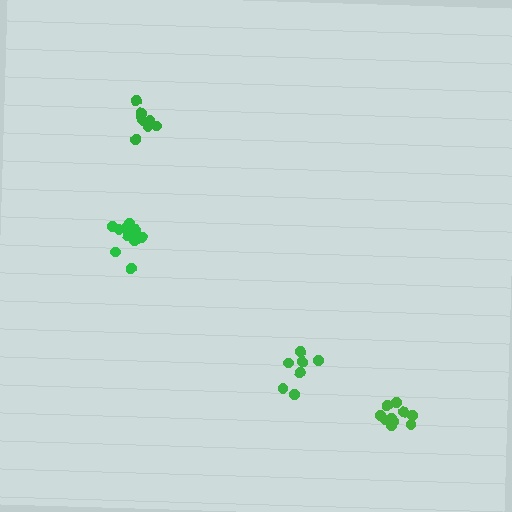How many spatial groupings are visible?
There are 4 spatial groupings.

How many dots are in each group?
Group 1: 10 dots, Group 2: 7 dots, Group 3: 12 dots, Group 4: 8 dots (37 total).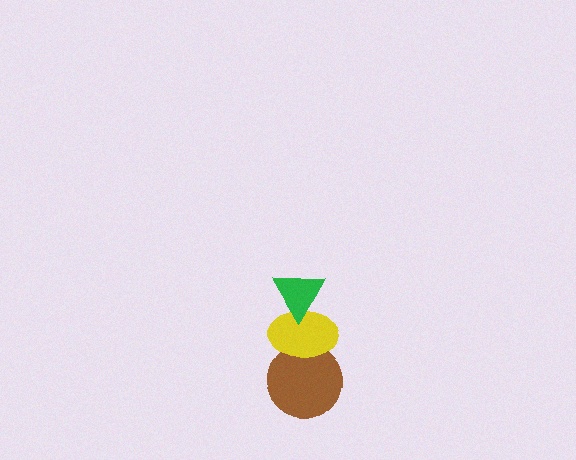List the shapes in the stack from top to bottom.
From top to bottom: the green triangle, the yellow ellipse, the brown circle.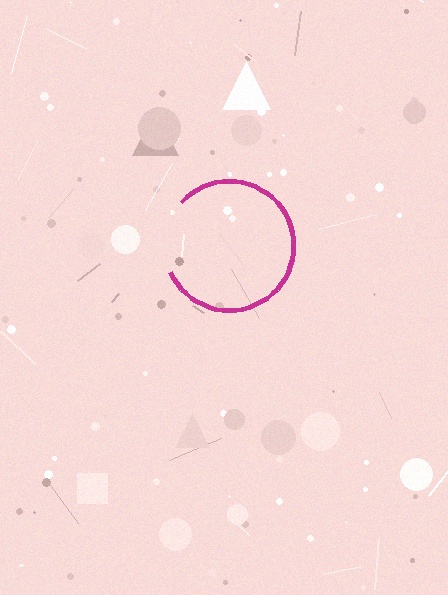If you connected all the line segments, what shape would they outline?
They would outline a circle.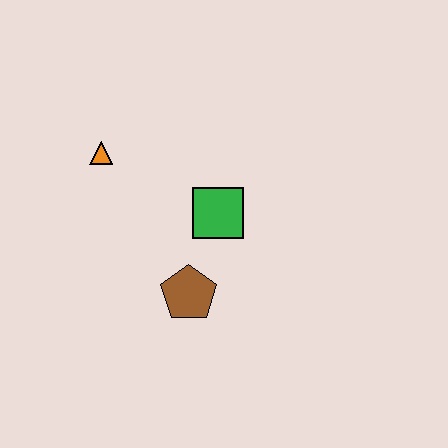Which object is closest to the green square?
The brown pentagon is closest to the green square.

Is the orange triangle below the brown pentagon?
No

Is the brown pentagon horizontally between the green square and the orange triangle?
Yes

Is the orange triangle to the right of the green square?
No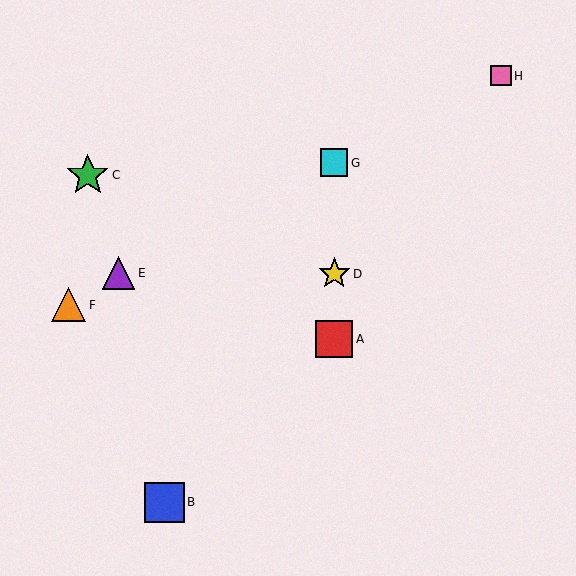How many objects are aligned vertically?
3 objects (A, D, G) are aligned vertically.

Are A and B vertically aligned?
No, A is at x≈334 and B is at x≈164.